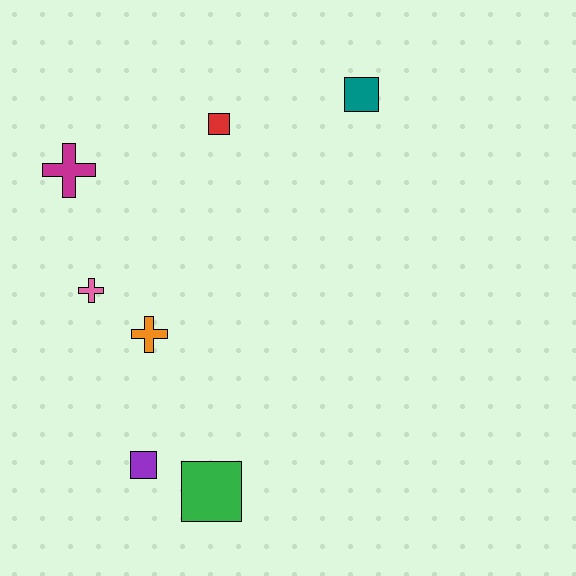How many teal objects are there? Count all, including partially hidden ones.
There is 1 teal object.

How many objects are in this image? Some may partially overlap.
There are 7 objects.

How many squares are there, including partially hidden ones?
There are 4 squares.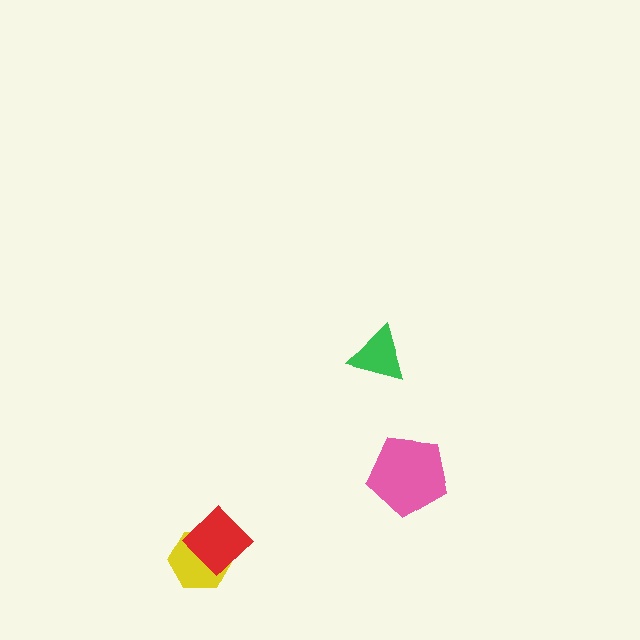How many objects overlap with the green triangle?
0 objects overlap with the green triangle.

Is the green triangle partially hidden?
No, no other shape covers it.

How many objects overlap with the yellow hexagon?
1 object overlaps with the yellow hexagon.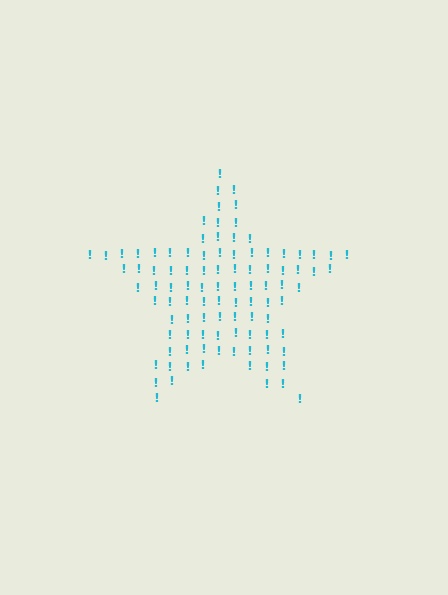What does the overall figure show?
The overall figure shows a star.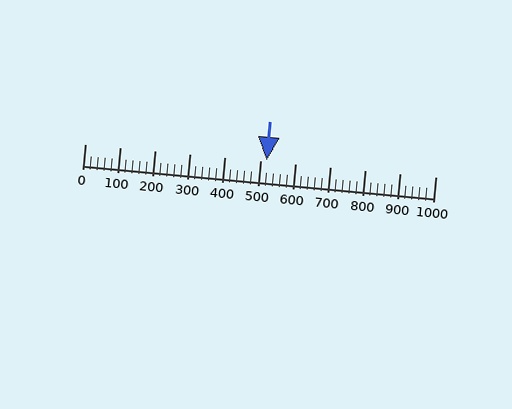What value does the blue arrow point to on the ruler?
The blue arrow points to approximately 517.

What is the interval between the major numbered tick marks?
The major tick marks are spaced 100 units apart.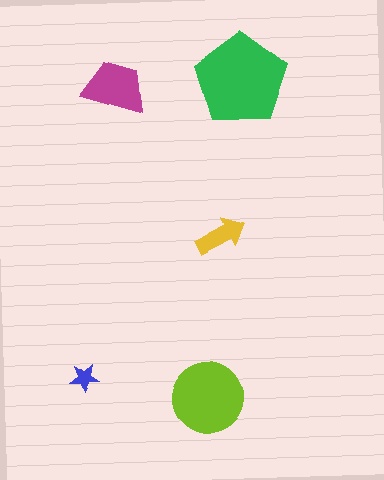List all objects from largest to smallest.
The green pentagon, the lime circle, the magenta trapezoid, the yellow arrow, the blue star.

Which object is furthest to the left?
The blue star is leftmost.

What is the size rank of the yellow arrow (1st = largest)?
4th.